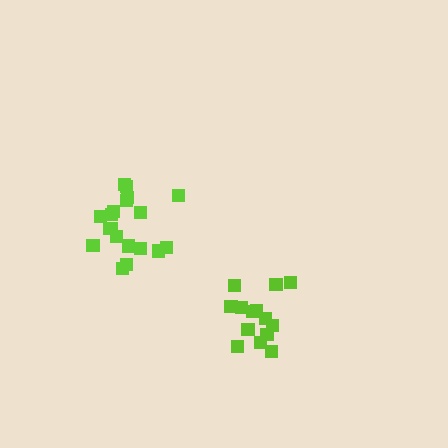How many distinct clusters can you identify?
There are 2 distinct clusters.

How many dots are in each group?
Group 1: 14 dots, Group 2: 19 dots (33 total).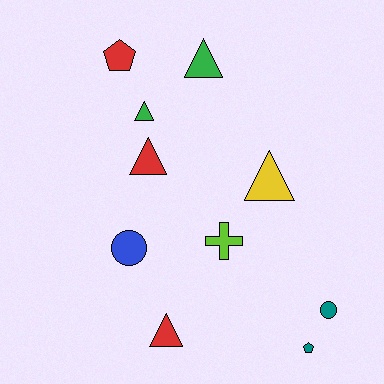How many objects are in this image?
There are 10 objects.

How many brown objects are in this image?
There are no brown objects.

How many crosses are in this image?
There is 1 cross.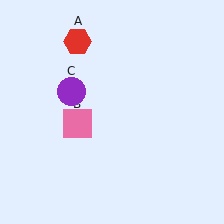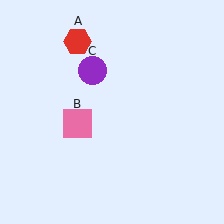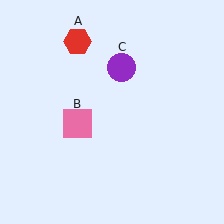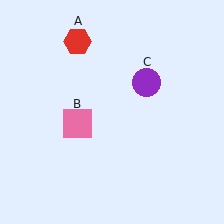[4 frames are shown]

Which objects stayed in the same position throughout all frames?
Red hexagon (object A) and pink square (object B) remained stationary.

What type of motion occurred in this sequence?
The purple circle (object C) rotated clockwise around the center of the scene.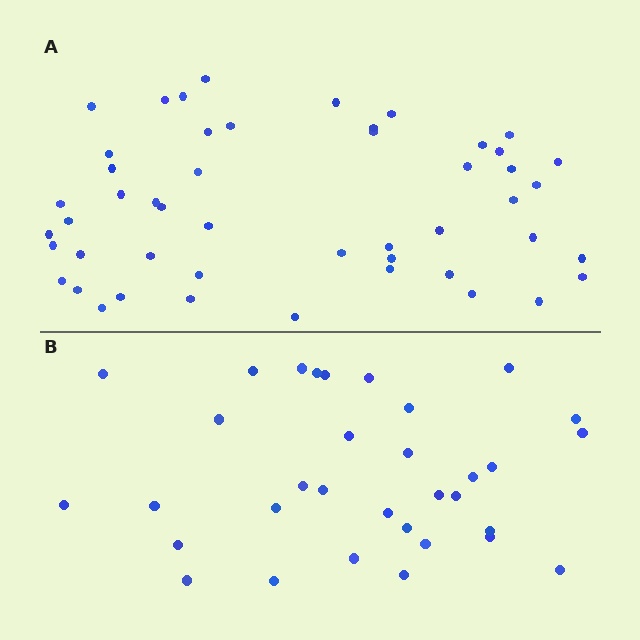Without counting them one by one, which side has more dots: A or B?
Region A (the top region) has more dots.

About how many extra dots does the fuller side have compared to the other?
Region A has approximately 15 more dots than region B.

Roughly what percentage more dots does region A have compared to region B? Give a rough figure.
About 50% more.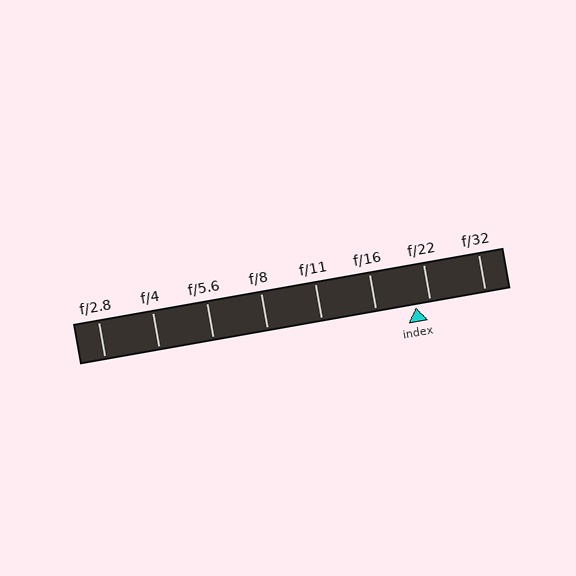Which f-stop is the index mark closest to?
The index mark is closest to f/22.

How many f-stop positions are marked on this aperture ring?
There are 8 f-stop positions marked.